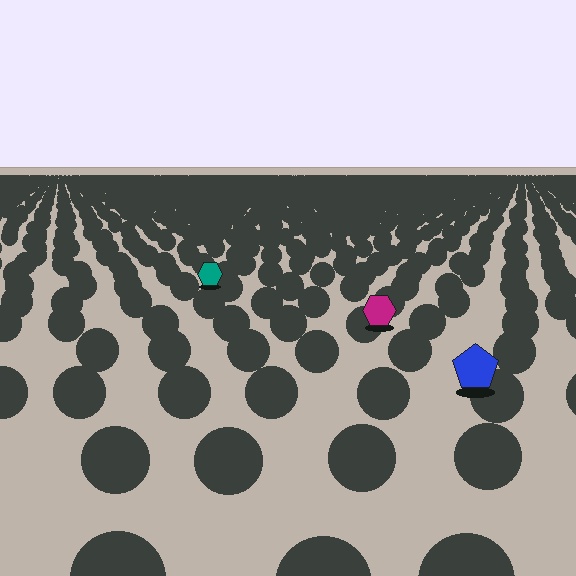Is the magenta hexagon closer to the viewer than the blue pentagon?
No. The blue pentagon is closer — you can tell from the texture gradient: the ground texture is coarser near it.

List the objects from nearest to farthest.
From nearest to farthest: the blue pentagon, the magenta hexagon, the teal hexagon.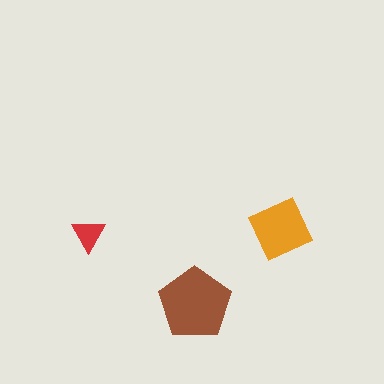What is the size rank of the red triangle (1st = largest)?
3rd.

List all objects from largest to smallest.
The brown pentagon, the orange diamond, the red triangle.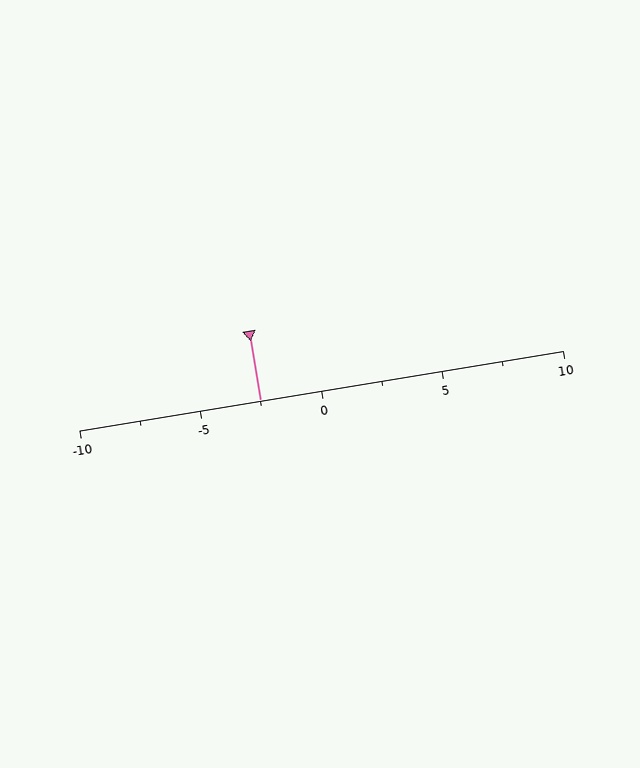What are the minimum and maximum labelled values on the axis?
The axis runs from -10 to 10.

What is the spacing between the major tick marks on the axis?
The major ticks are spaced 5 apart.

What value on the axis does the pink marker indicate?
The marker indicates approximately -2.5.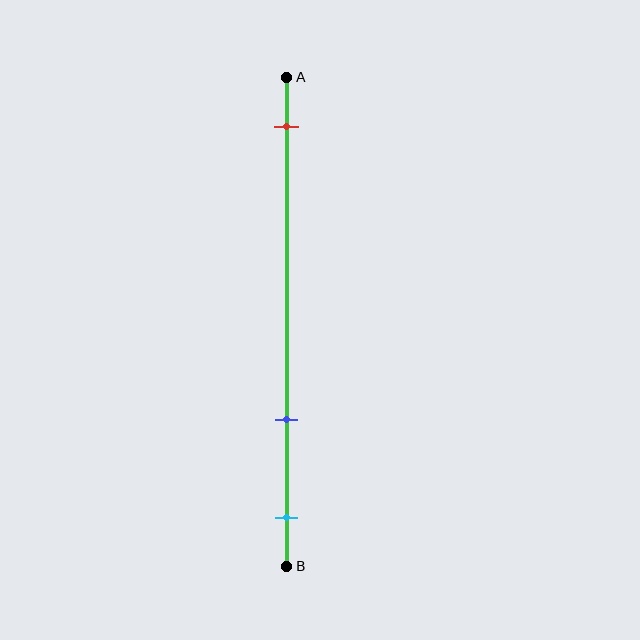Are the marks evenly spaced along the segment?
No, the marks are not evenly spaced.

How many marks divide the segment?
There are 3 marks dividing the segment.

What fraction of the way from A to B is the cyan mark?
The cyan mark is approximately 90% (0.9) of the way from A to B.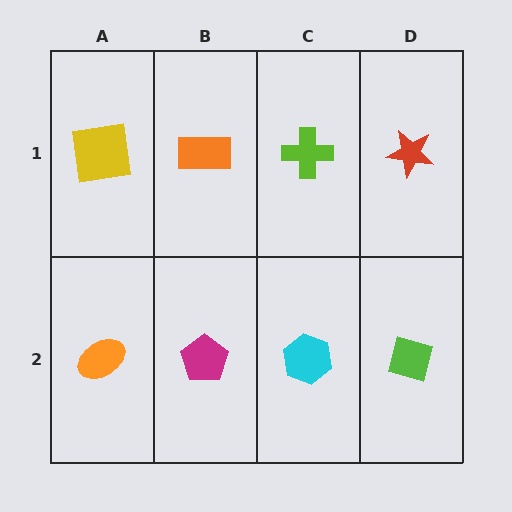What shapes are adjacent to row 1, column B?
A magenta pentagon (row 2, column B), a yellow square (row 1, column A), a lime cross (row 1, column C).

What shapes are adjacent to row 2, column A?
A yellow square (row 1, column A), a magenta pentagon (row 2, column B).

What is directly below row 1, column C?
A cyan hexagon.